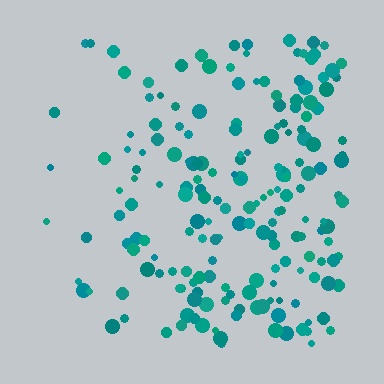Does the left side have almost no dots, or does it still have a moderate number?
Still a moderate number, just noticeably fewer than the right.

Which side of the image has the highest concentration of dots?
The right.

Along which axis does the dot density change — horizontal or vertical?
Horizontal.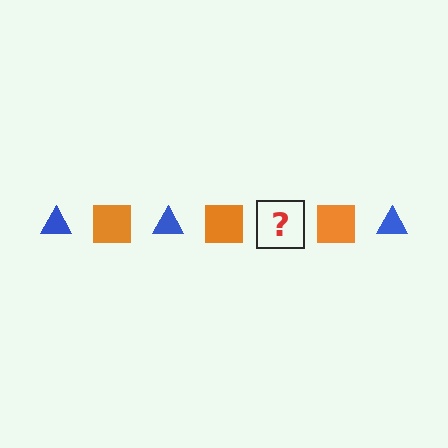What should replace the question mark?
The question mark should be replaced with a blue triangle.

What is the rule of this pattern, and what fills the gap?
The rule is that the pattern alternates between blue triangle and orange square. The gap should be filled with a blue triangle.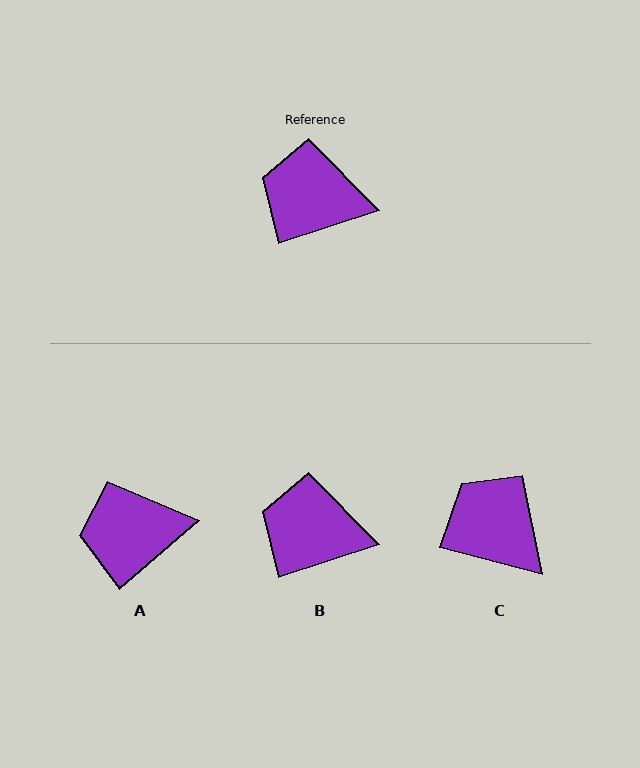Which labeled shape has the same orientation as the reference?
B.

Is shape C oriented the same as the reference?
No, it is off by about 33 degrees.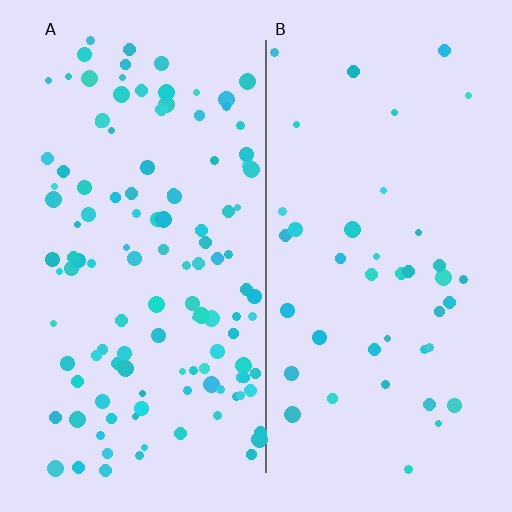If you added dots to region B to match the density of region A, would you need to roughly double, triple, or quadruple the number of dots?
Approximately triple.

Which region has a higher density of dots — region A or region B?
A (the left).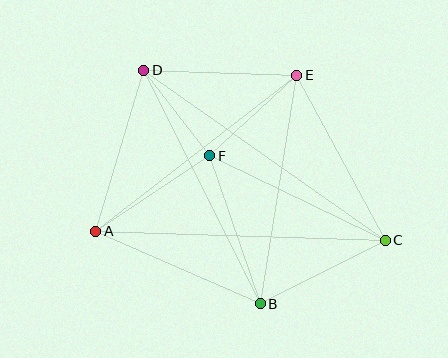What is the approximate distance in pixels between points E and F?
The distance between E and F is approximately 118 pixels.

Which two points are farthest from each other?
Points C and D are farthest from each other.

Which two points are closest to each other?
Points D and F are closest to each other.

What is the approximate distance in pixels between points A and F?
The distance between A and F is approximately 137 pixels.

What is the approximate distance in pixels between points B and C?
The distance between B and C is approximately 140 pixels.